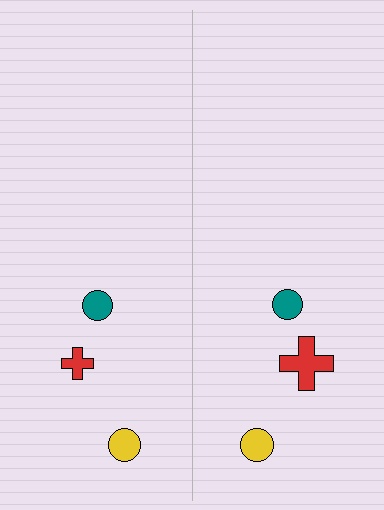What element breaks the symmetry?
The red cross on the right side has a different size than its mirror counterpart.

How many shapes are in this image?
There are 6 shapes in this image.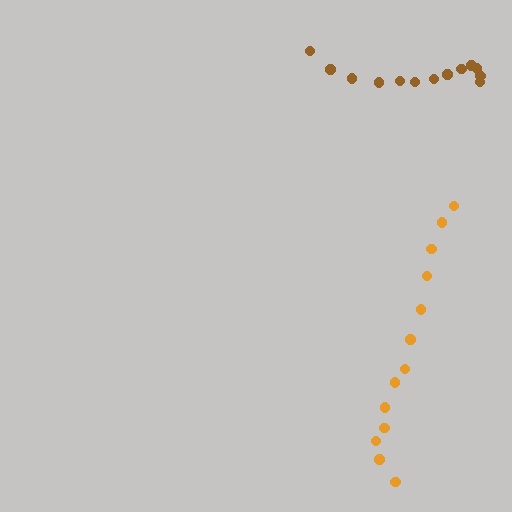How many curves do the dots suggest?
There are 2 distinct paths.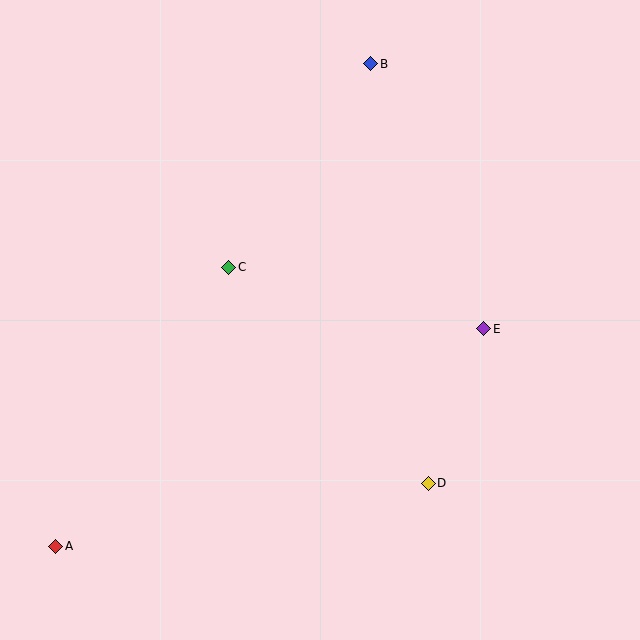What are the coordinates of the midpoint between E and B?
The midpoint between E and B is at (427, 196).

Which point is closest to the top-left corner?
Point C is closest to the top-left corner.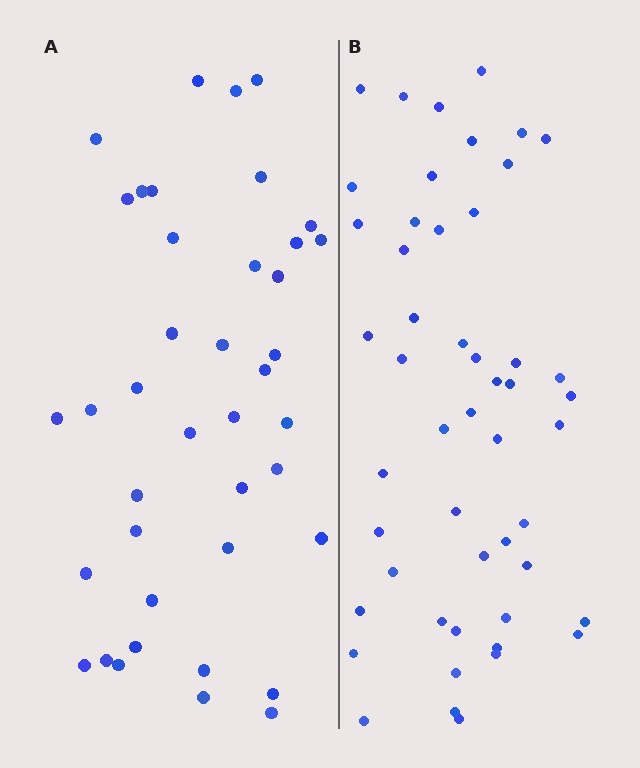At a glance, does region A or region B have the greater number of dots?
Region B (the right region) has more dots.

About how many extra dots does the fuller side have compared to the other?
Region B has roughly 10 or so more dots than region A.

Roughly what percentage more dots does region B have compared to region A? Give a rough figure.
About 25% more.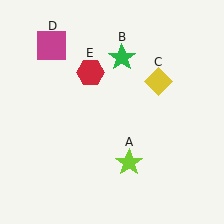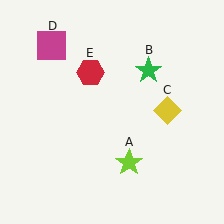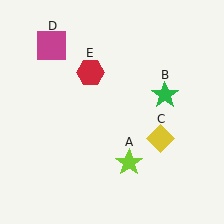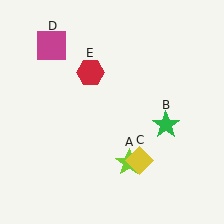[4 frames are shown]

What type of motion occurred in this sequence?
The green star (object B), yellow diamond (object C) rotated clockwise around the center of the scene.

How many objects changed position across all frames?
2 objects changed position: green star (object B), yellow diamond (object C).